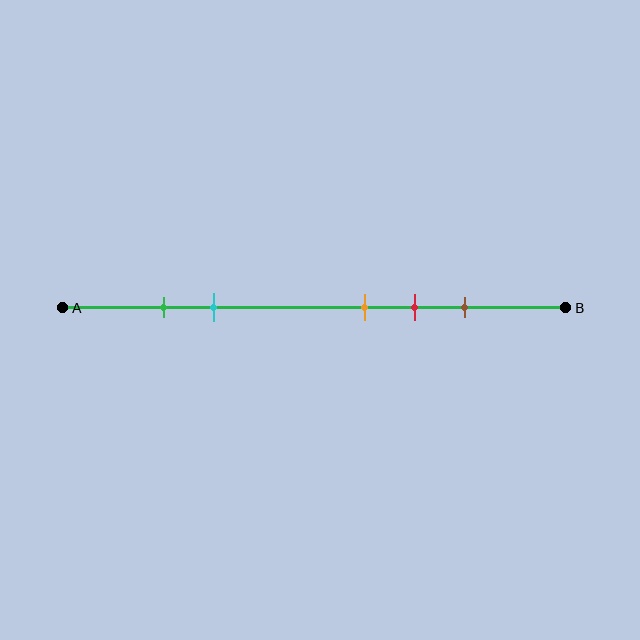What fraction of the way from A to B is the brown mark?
The brown mark is approximately 80% (0.8) of the way from A to B.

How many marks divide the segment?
There are 5 marks dividing the segment.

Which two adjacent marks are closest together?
The green and cyan marks are the closest adjacent pair.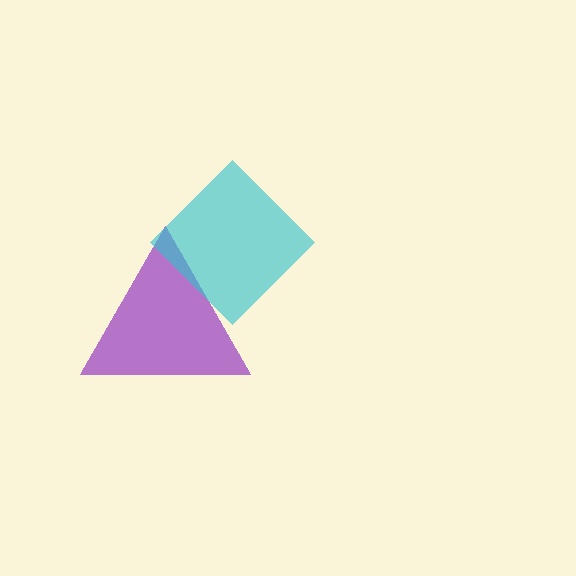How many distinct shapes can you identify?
There are 2 distinct shapes: a purple triangle, a cyan diamond.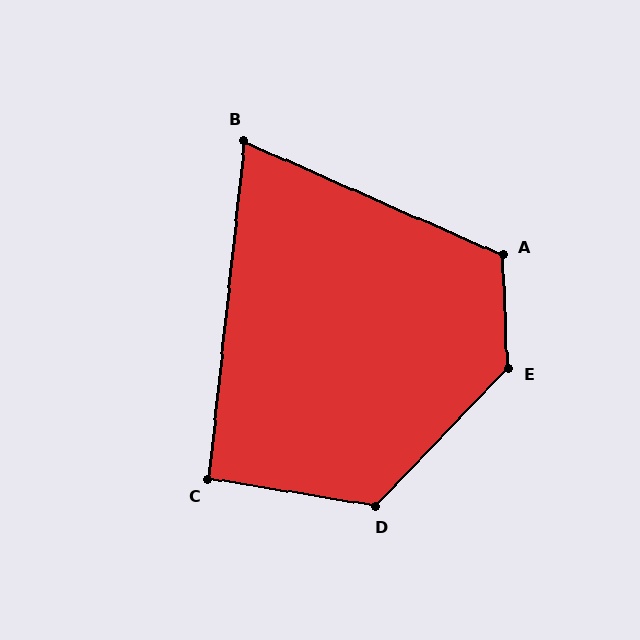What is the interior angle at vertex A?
Approximately 116 degrees (obtuse).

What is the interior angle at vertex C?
Approximately 93 degrees (approximately right).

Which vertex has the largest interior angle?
E, at approximately 133 degrees.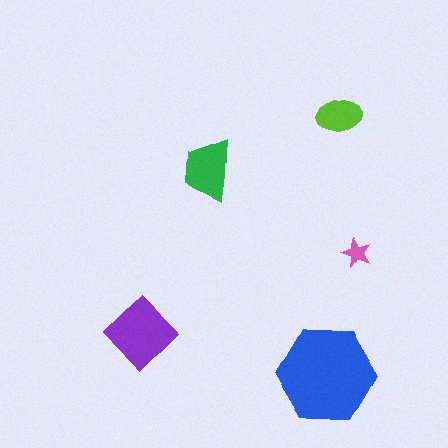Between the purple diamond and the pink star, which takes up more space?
The purple diamond.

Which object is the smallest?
The pink star.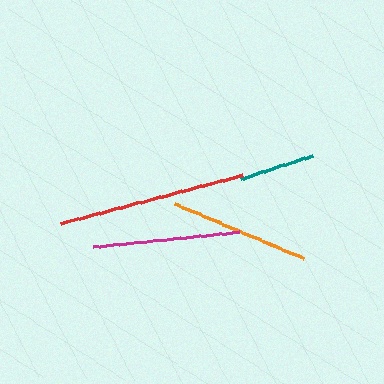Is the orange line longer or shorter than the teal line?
The orange line is longer than the teal line.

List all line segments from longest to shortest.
From longest to shortest: red, magenta, orange, teal.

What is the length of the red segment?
The red segment is approximately 187 pixels long.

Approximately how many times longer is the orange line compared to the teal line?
The orange line is approximately 1.9 times the length of the teal line.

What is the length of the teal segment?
The teal segment is approximately 75 pixels long.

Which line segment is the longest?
The red line is the longest at approximately 187 pixels.